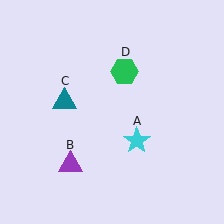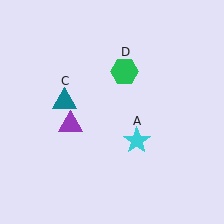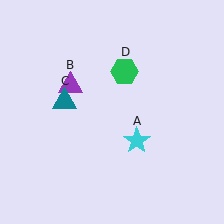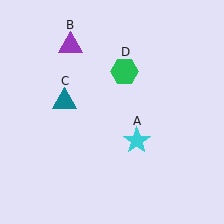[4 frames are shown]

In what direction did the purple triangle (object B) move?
The purple triangle (object B) moved up.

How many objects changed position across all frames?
1 object changed position: purple triangle (object B).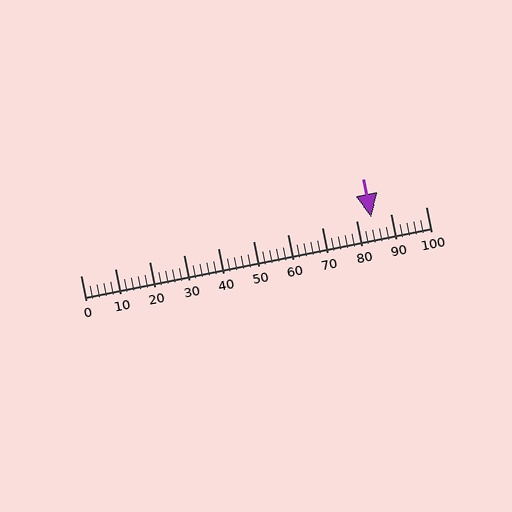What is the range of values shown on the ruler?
The ruler shows values from 0 to 100.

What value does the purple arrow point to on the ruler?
The purple arrow points to approximately 84.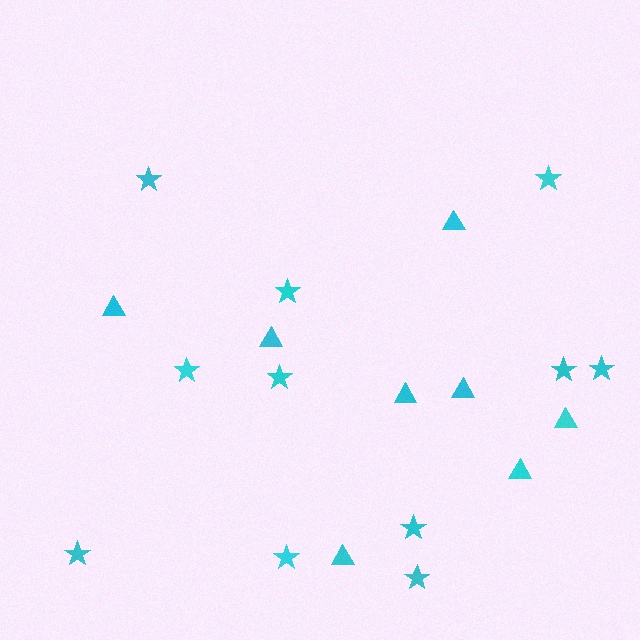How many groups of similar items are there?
There are 2 groups: one group of triangles (8) and one group of stars (11).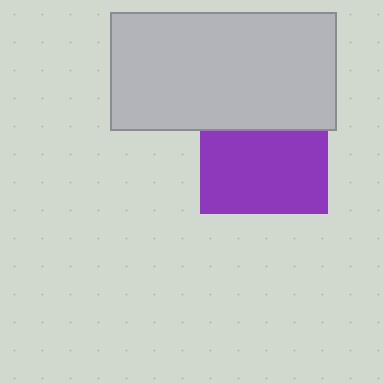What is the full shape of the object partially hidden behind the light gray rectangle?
The partially hidden object is a purple square.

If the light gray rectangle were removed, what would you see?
You would see the complete purple square.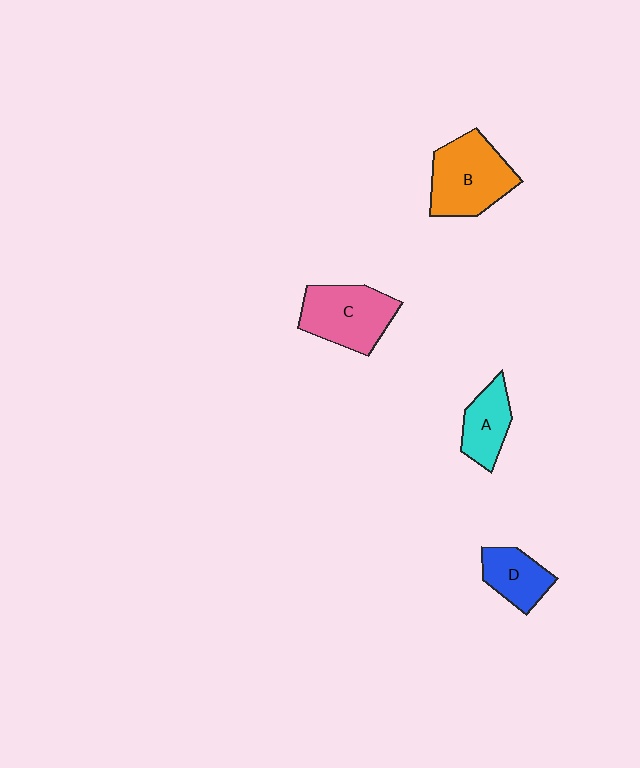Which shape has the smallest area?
Shape D (blue).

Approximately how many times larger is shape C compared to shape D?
Approximately 1.6 times.